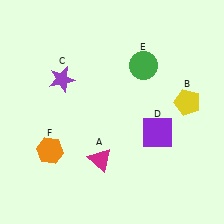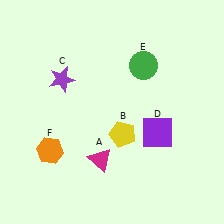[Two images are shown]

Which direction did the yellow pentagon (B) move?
The yellow pentagon (B) moved left.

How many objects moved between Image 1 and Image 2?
1 object moved between the two images.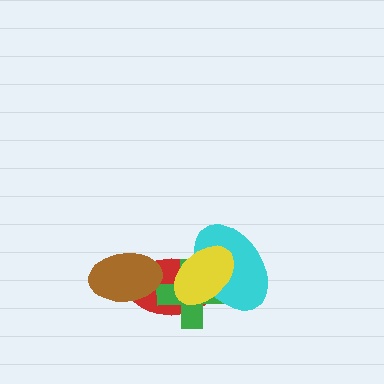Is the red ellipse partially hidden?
Yes, it is partially covered by another shape.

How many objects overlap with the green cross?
3 objects overlap with the green cross.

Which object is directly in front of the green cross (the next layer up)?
The cyan ellipse is directly in front of the green cross.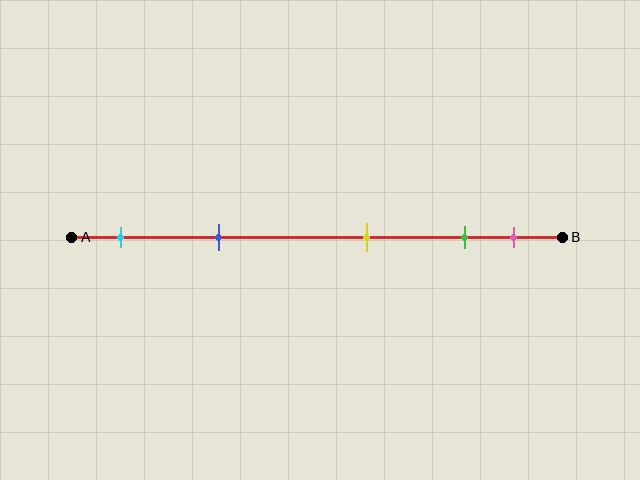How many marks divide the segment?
There are 5 marks dividing the segment.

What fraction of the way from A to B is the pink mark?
The pink mark is approximately 90% (0.9) of the way from A to B.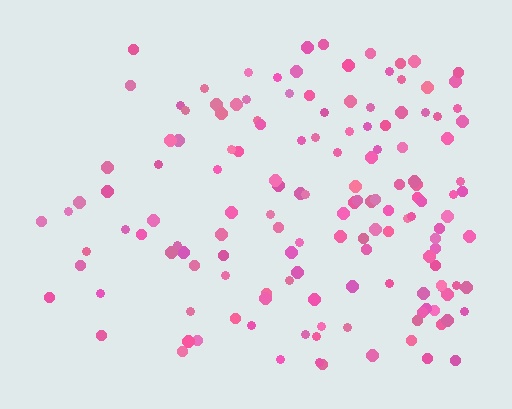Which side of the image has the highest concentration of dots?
The right.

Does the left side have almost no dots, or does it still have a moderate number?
Still a moderate number, just noticeably fewer than the right.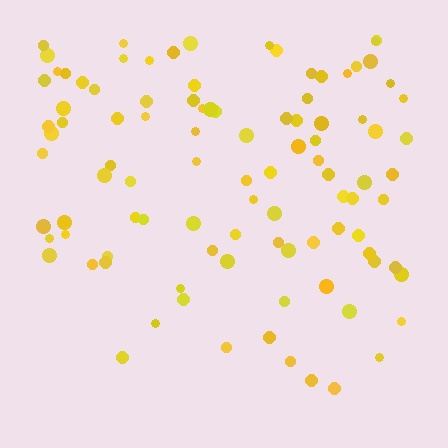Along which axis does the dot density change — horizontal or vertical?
Vertical.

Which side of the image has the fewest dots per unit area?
The bottom.